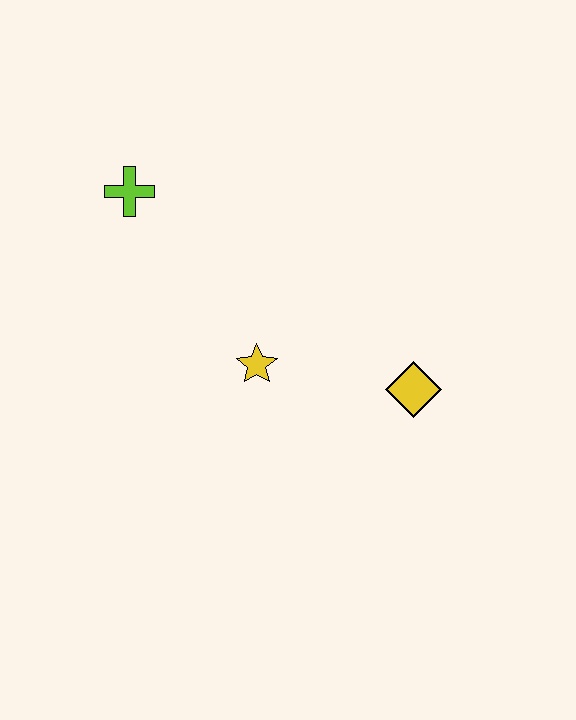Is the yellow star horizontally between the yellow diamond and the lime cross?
Yes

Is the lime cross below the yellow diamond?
No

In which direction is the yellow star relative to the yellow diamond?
The yellow star is to the left of the yellow diamond.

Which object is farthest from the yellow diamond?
The lime cross is farthest from the yellow diamond.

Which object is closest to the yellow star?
The yellow diamond is closest to the yellow star.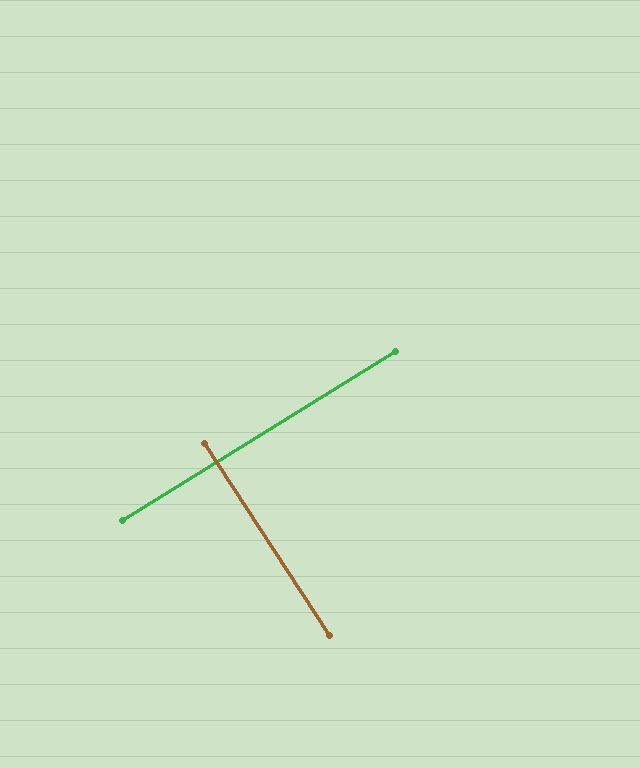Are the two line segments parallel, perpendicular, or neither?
Perpendicular — they meet at approximately 89°.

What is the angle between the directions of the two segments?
Approximately 89 degrees.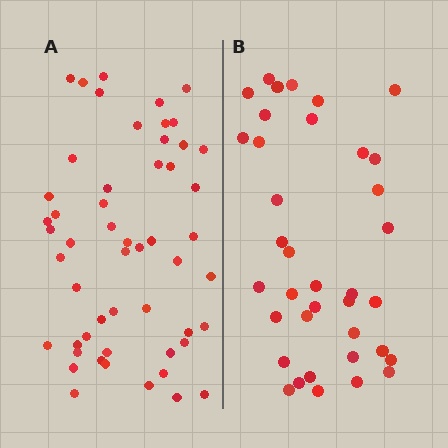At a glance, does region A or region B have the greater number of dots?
Region A (the left region) has more dots.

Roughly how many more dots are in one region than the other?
Region A has approximately 15 more dots than region B.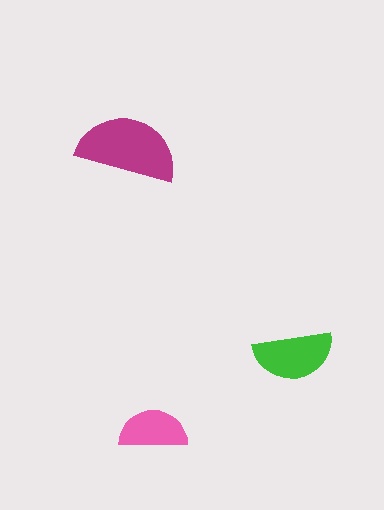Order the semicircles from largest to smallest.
the magenta one, the green one, the pink one.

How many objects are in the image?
There are 3 objects in the image.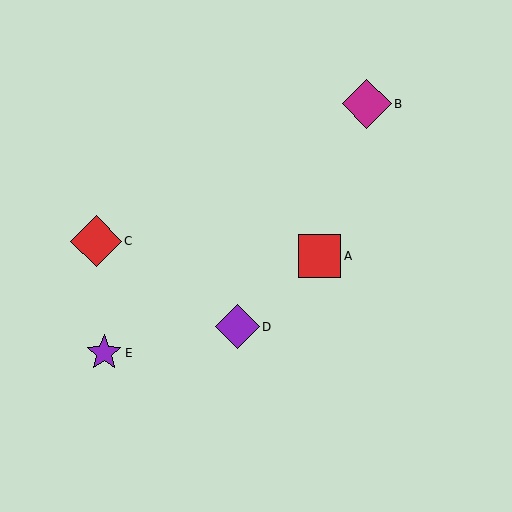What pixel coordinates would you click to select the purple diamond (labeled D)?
Click at (238, 327) to select the purple diamond D.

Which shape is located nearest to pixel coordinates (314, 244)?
The red square (labeled A) at (319, 256) is nearest to that location.